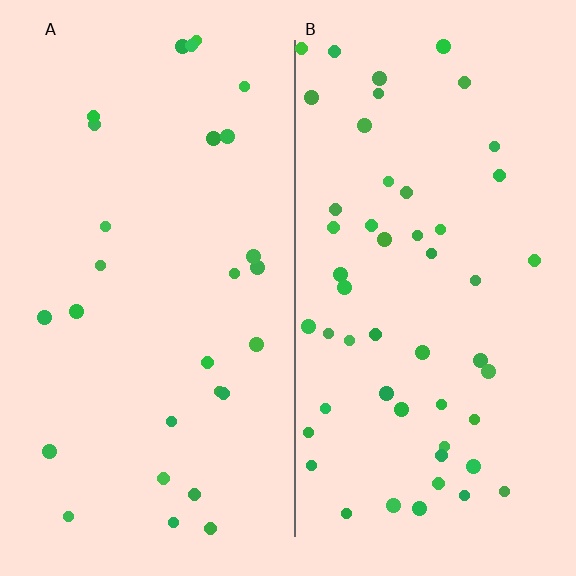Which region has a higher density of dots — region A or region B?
B (the right).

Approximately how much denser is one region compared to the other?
Approximately 1.9× — region B over region A.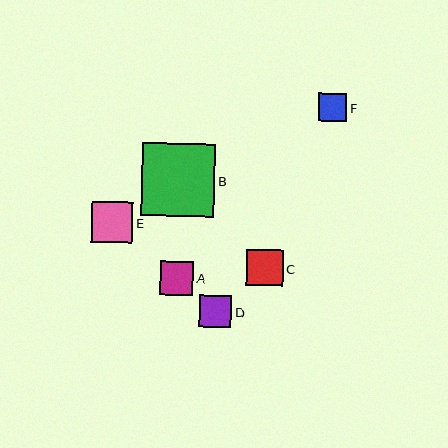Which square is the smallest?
Square F is the smallest with a size of approximately 28 pixels.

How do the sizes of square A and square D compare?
Square A and square D are approximately the same size.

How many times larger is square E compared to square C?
Square E is approximately 1.1 times the size of square C.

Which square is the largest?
Square B is the largest with a size of approximately 74 pixels.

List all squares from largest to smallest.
From largest to smallest: B, E, C, A, D, F.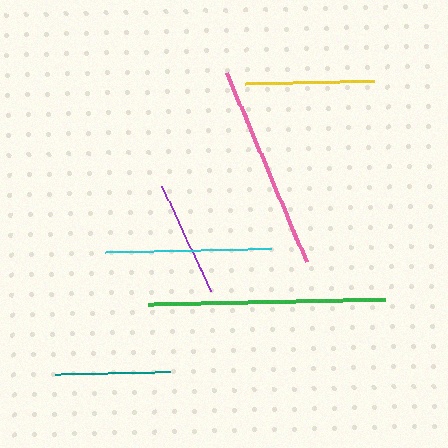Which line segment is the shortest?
The teal line is the shortest at approximately 115 pixels.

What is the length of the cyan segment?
The cyan segment is approximately 167 pixels long.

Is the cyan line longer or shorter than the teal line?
The cyan line is longer than the teal line.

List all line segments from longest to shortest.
From longest to shortest: green, pink, cyan, yellow, purple, teal.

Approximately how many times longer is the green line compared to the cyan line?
The green line is approximately 1.4 times the length of the cyan line.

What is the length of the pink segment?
The pink segment is approximately 204 pixels long.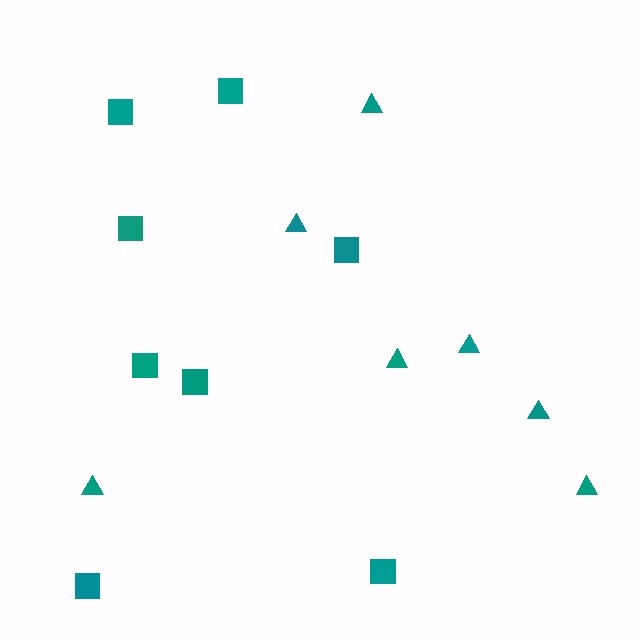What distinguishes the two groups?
There are 2 groups: one group of squares (8) and one group of triangles (7).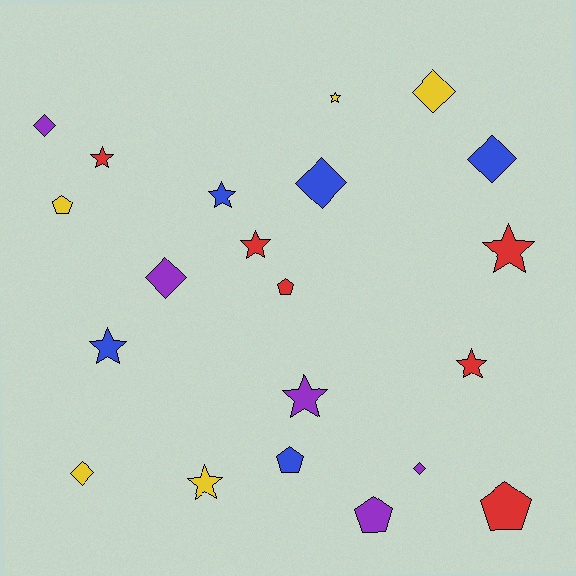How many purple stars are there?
There is 1 purple star.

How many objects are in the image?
There are 21 objects.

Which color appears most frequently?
Red, with 6 objects.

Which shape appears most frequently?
Star, with 9 objects.